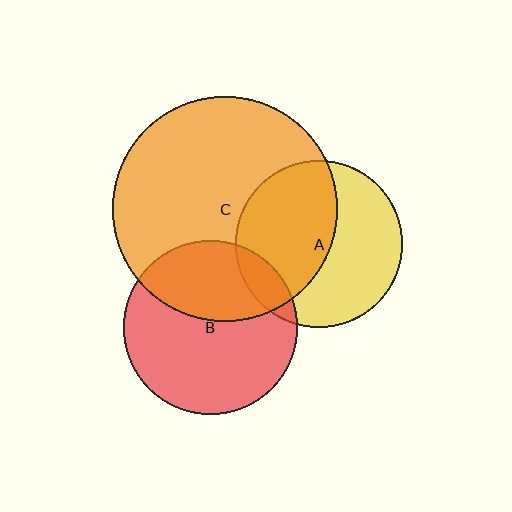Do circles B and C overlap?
Yes.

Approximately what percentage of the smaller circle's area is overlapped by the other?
Approximately 35%.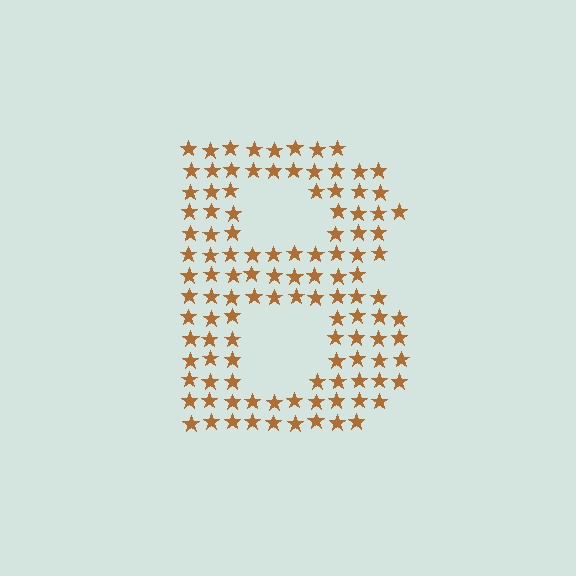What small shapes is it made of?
It is made of small stars.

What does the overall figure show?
The overall figure shows the letter B.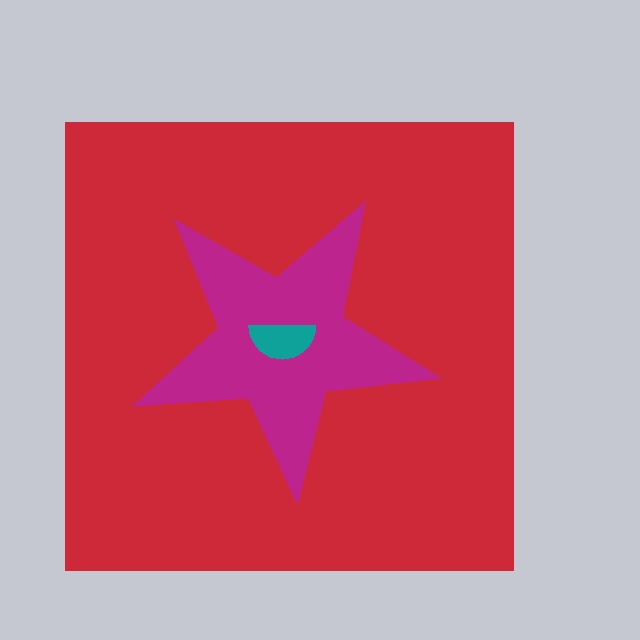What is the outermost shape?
The red square.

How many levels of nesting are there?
3.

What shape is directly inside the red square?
The magenta star.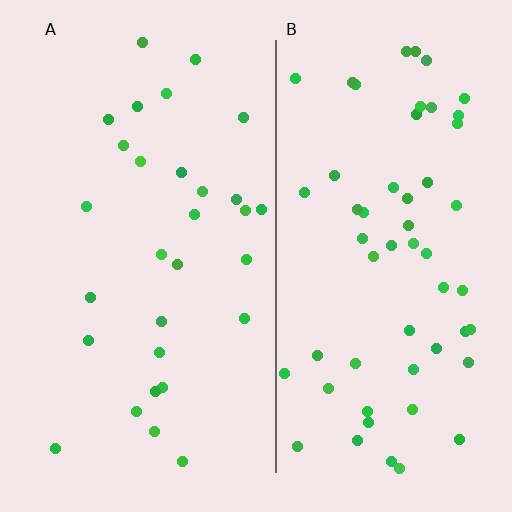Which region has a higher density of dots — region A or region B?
B (the right).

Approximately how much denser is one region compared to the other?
Approximately 1.9× — region B over region A.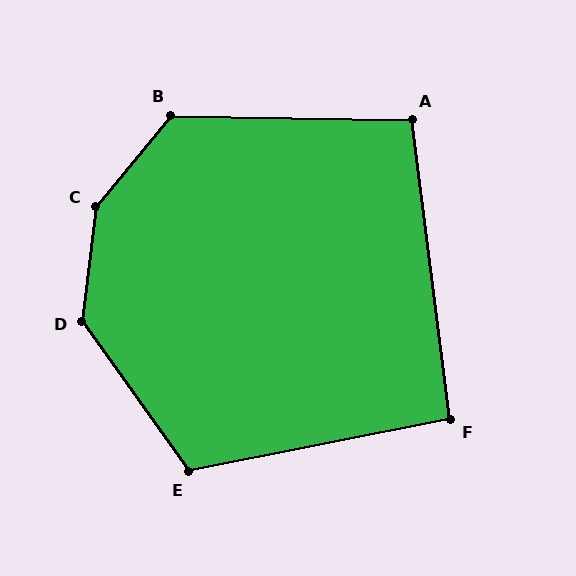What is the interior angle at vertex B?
Approximately 128 degrees (obtuse).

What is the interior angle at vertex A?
Approximately 98 degrees (obtuse).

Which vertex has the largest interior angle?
C, at approximately 148 degrees.